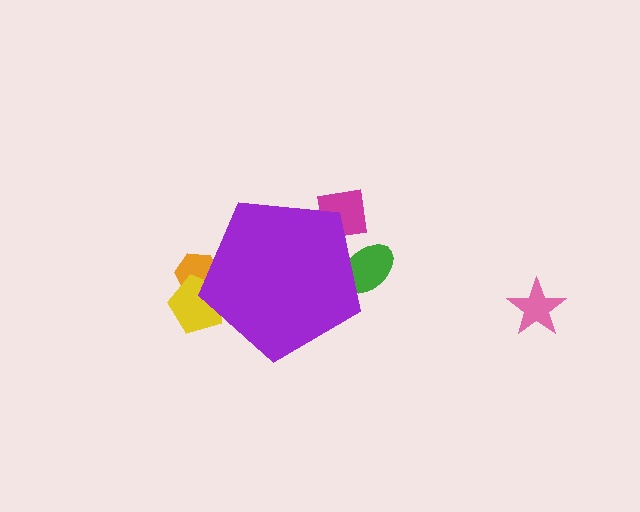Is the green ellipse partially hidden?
Yes, the green ellipse is partially hidden behind the purple pentagon.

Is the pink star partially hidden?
No, the pink star is fully visible.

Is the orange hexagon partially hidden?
Yes, the orange hexagon is partially hidden behind the purple pentagon.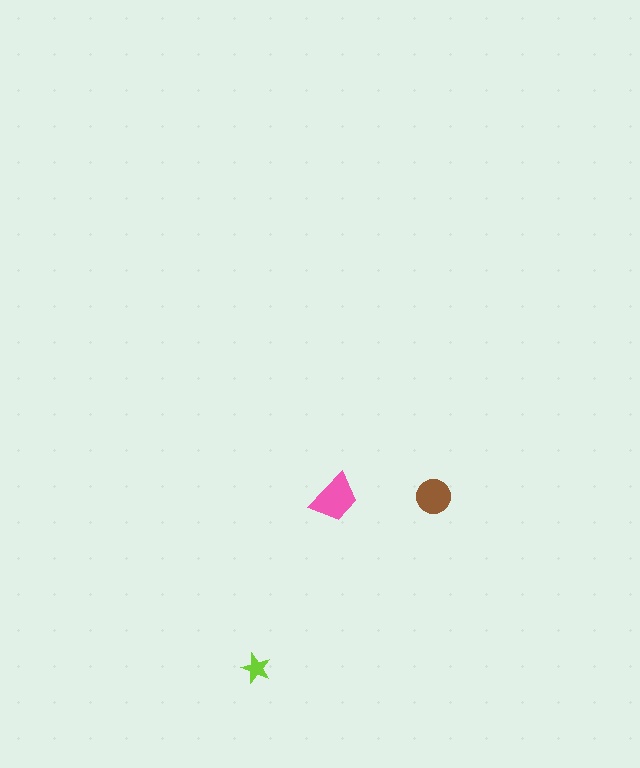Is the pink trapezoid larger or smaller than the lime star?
Larger.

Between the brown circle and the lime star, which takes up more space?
The brown circle.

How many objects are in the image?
There are 3 objects in the image.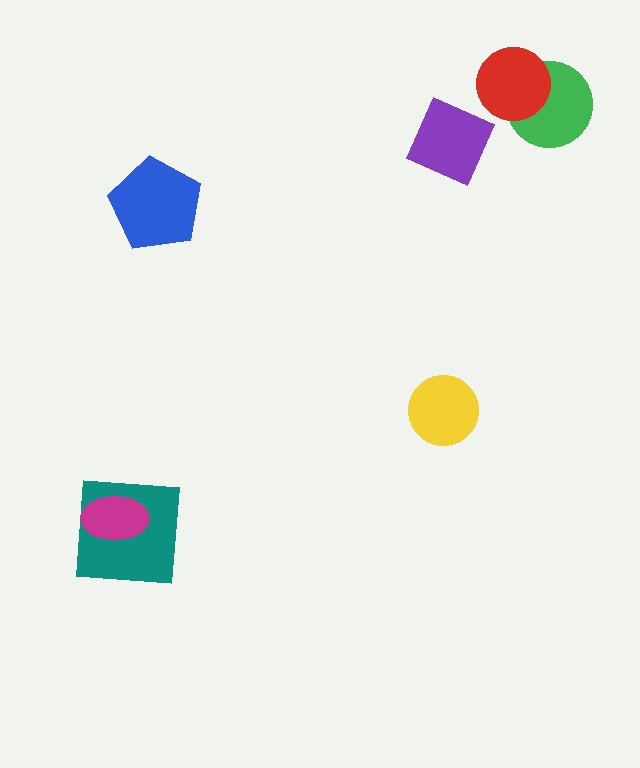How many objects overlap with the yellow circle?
0 objects overlap with the yellow circle.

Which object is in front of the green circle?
The red circle is in front of the green circle.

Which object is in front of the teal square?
The magenta ellipse is in front of the teal square.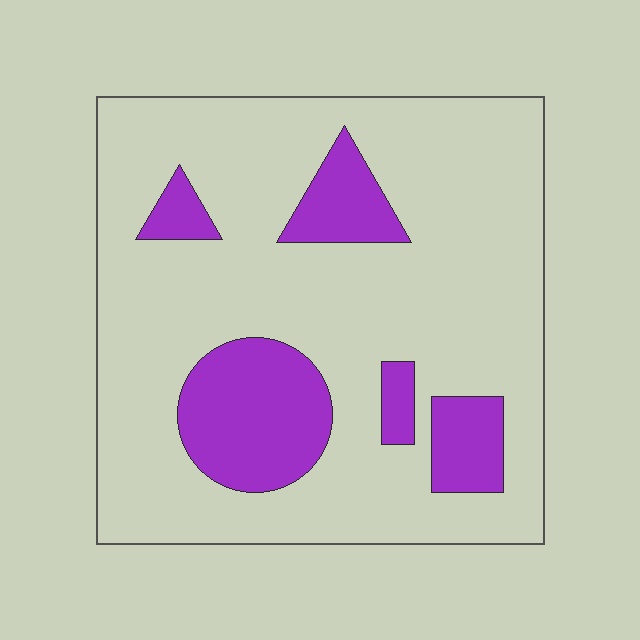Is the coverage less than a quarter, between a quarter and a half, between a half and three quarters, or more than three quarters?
Less than a quarter.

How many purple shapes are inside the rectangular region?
5.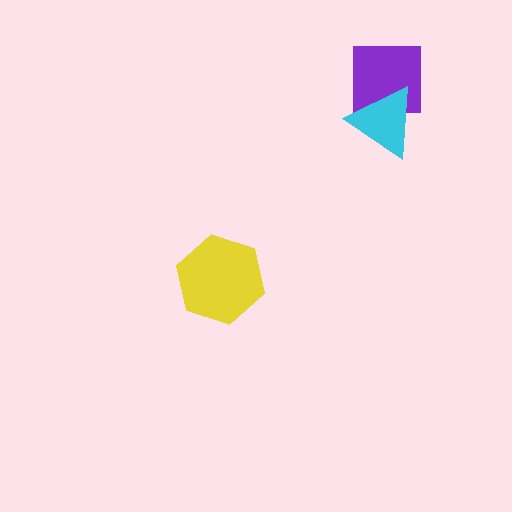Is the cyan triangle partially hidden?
No, no other shape covers it.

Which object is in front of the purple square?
The cyan triangle is in front of the purple square.